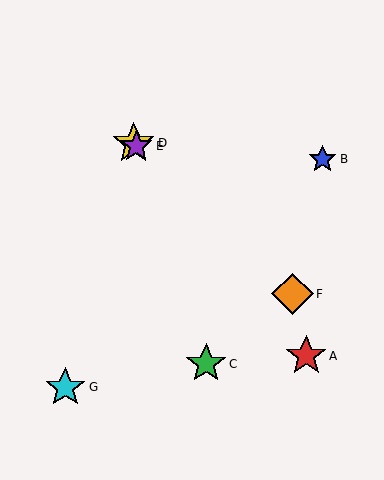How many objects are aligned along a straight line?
3 objects (D, E, F) are aligned along a straight line.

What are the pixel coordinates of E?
Object E is at (136, 146).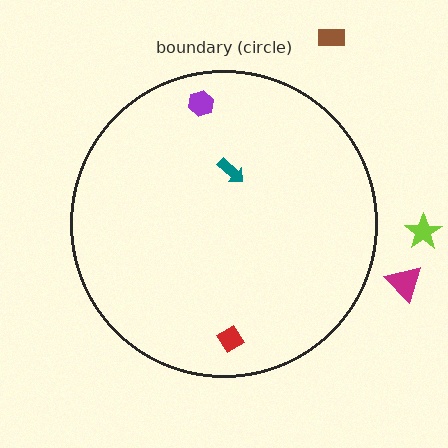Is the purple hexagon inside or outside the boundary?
Inside.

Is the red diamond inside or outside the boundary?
Inside.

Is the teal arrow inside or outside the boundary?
Inside.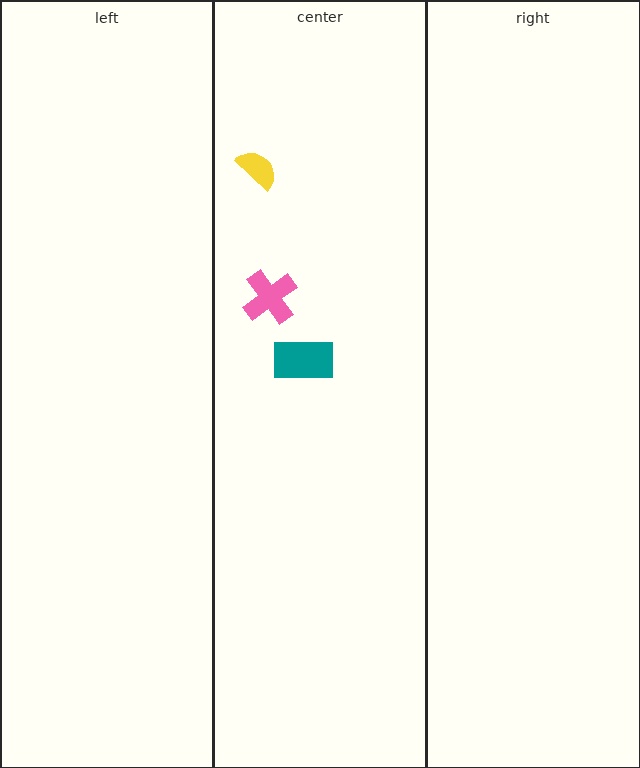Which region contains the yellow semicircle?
The center region.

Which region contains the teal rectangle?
The center region.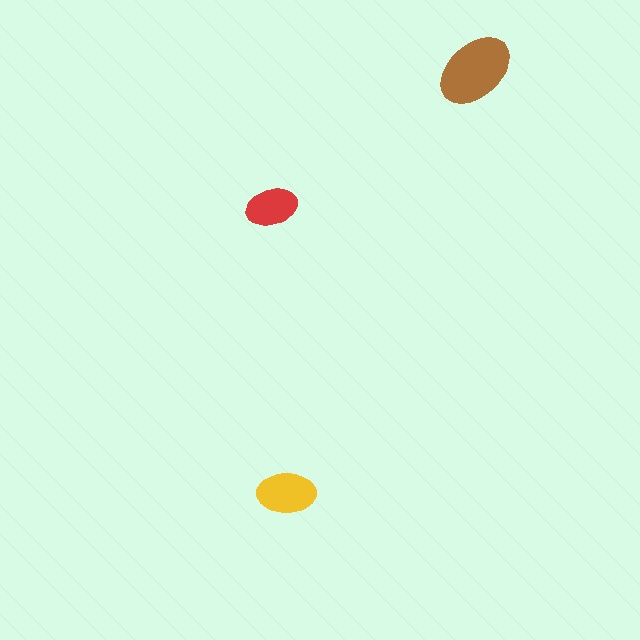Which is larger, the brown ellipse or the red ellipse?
The brown one.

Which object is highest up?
The brown ellipse is topmost.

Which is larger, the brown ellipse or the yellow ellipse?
The brown one.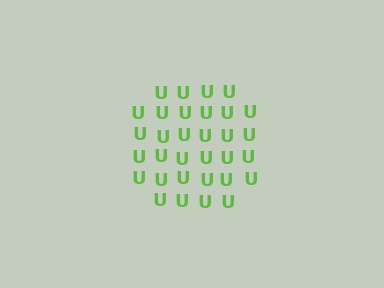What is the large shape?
The large shape is a circle.